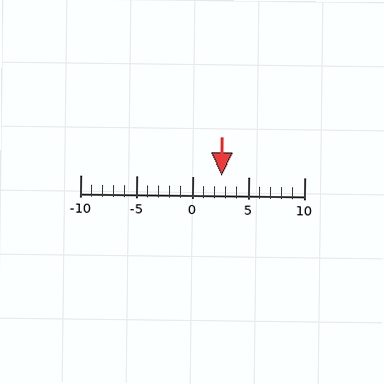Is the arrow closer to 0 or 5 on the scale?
The arrow is closer to 5.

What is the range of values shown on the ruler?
The ruler shows values from -10 to 10.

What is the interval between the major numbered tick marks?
The major tick marks are spaced 5 units apart.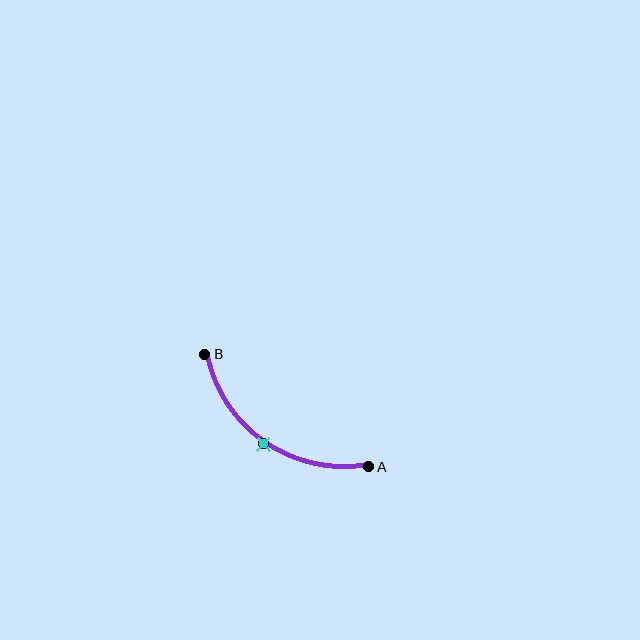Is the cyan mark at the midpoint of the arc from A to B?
Yes. The cyan mark lies on the arc at equal arc-length from both A and B — it is the arc midpoint.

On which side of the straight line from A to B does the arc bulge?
The arc bulges below and to the left of the straight line connecting A and B.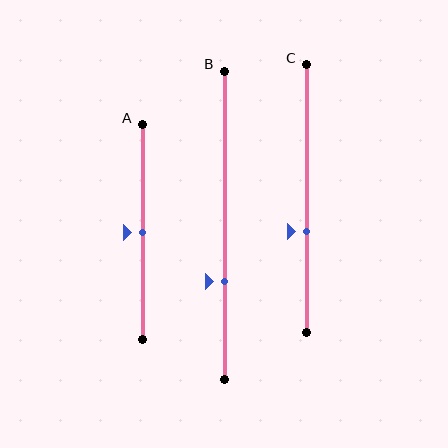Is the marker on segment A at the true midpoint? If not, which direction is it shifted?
Yes, the marker on segment A is at the true midpoint.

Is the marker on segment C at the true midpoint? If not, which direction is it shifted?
No, the marker on segment C is shifted downward by about 12% of the segment length.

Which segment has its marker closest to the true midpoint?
Segment A has its marker closest to the true midpoint.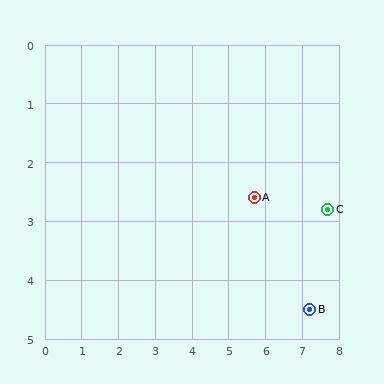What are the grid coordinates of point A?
Point A is at approximately (5.7, 2.6).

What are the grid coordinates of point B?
Point B is at approximately (7.2, 4.5).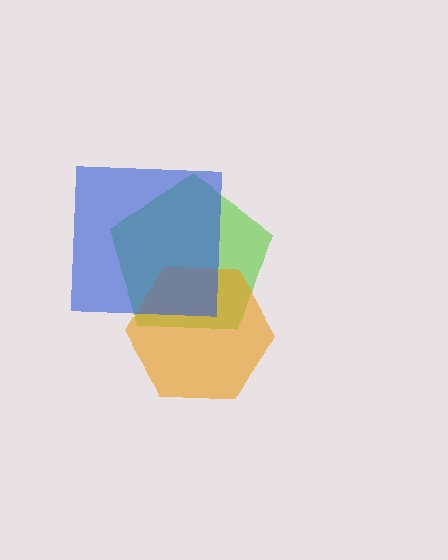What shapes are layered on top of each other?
The layered shapes are: a lime pentagon, an orange hexagon, a blue square.